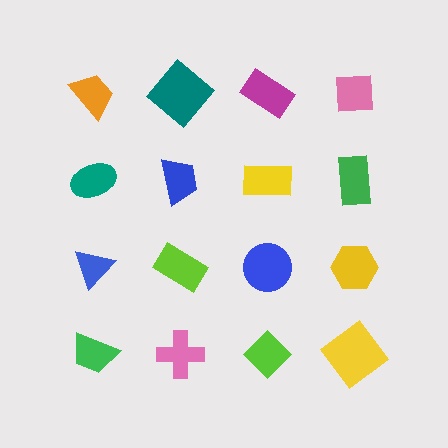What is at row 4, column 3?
A lime diamond.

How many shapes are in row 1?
4 shapes.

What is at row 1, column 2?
A teal diamond.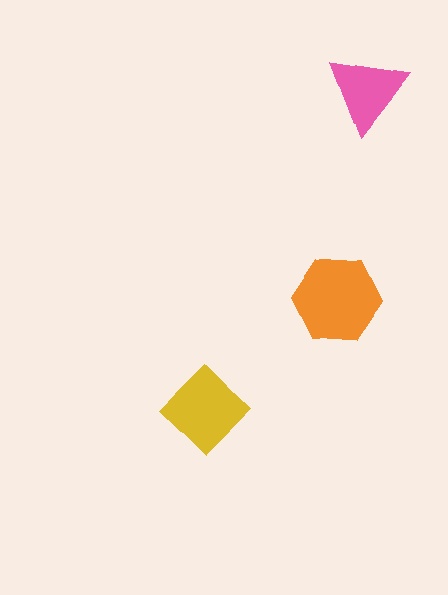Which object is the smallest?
The pink triangle.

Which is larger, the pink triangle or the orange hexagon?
The orange hexagon.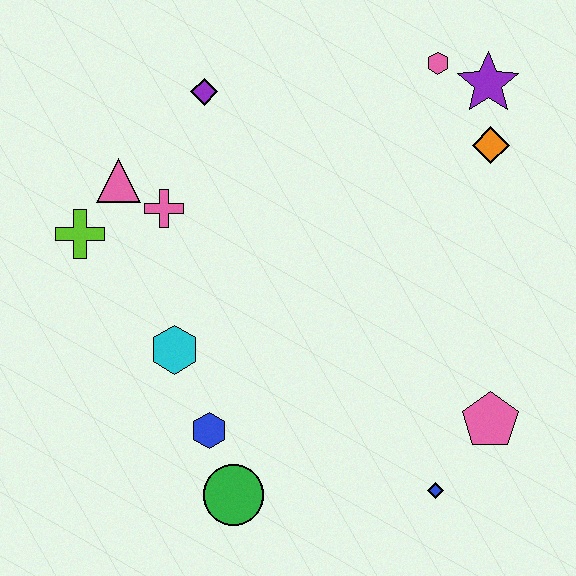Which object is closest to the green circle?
The blue hexagon is closest to the green circle.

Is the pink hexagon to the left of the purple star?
Yes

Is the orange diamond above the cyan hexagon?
Yes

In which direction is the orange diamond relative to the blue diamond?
The orange diamond is above the blue diamond.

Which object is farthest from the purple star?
The green circle is farthest from the purple star.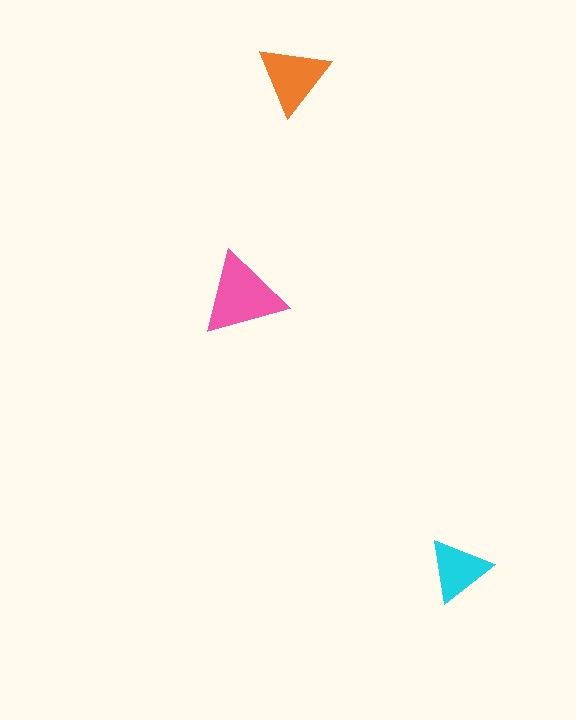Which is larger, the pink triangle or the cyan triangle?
The pink one.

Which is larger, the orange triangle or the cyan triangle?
The orange one.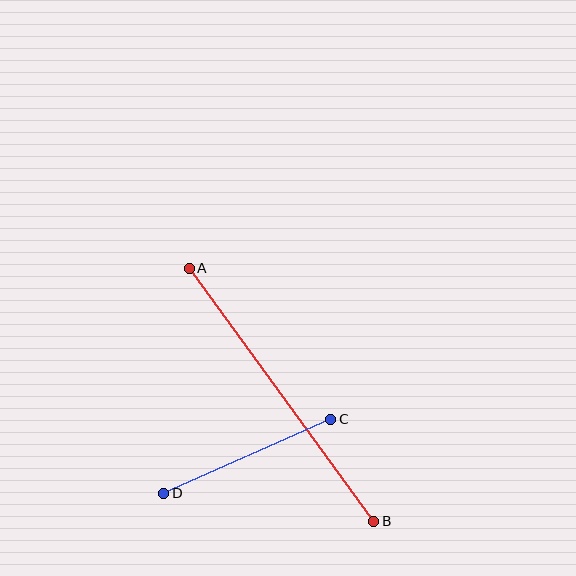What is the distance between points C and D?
The distance is approximately 183 pixels.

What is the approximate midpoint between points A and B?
The midpoint is at approximately (281, 395) pixels.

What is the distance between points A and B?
The distance is approximately 313 pixels.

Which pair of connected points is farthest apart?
Points A and B are farthest apart.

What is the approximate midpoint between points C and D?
The midpoint is at approximately (247, 456) pixels.